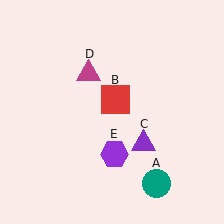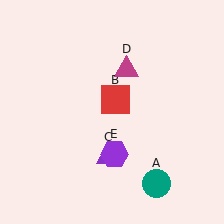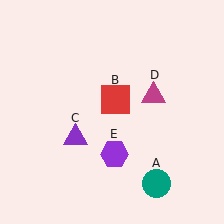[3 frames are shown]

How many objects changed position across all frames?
2 objects changed position: purple triangle (object C), magenta triangle (object D).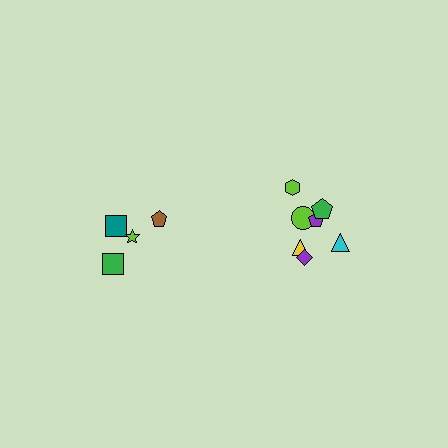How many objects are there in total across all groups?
There are 11 objects.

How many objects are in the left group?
There are 4 objects.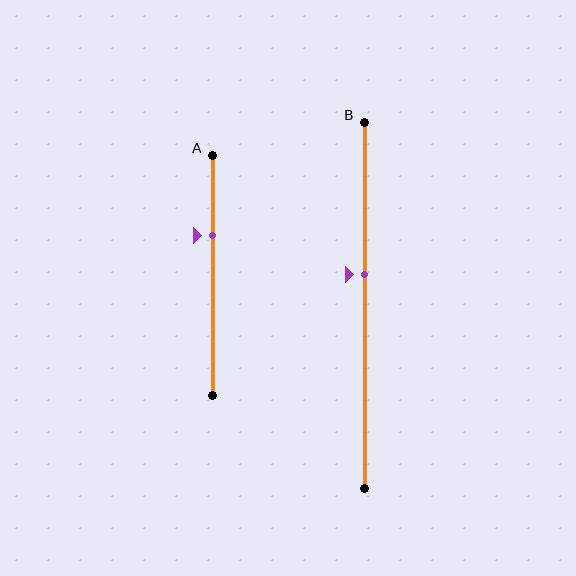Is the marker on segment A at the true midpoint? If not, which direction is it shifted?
No, the marker on segment A is shifted upward by about 17% of the segment length.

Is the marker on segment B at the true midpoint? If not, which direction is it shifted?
No, the marker on segment B is shifted upward by about 9% of the segment length.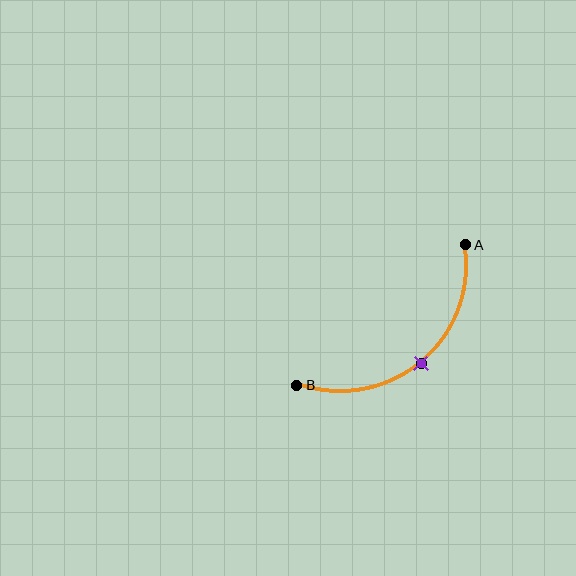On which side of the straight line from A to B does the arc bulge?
The arc bulges below and to the right of the straight line connecting A and B.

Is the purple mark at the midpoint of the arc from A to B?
Yes. The purple mark lies on the arc at equal arc-length from both A and B — it is the arc midpoint.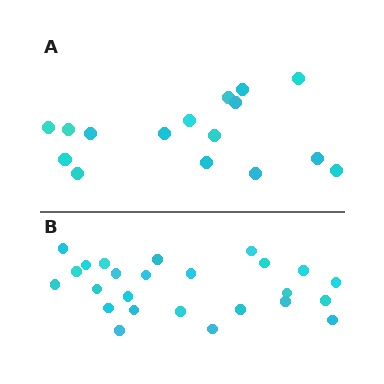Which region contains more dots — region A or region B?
Region B (the bottom region) has more dots.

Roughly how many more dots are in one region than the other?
Region B has roughly 8 or so more dots than region A.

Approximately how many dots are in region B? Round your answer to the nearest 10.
About 20 dots. (The exact count is 25, which rounds to 20.)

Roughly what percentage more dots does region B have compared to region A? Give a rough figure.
About 55% more.